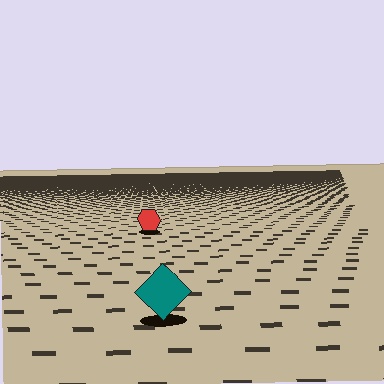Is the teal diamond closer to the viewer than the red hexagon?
Yes. The teal diamond is closer — you can tell from the texture gradient: the ground texture is coarser near it.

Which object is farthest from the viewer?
The red hexagon is farthest from the viewer. It appears smaller and the ground texture around it is denser.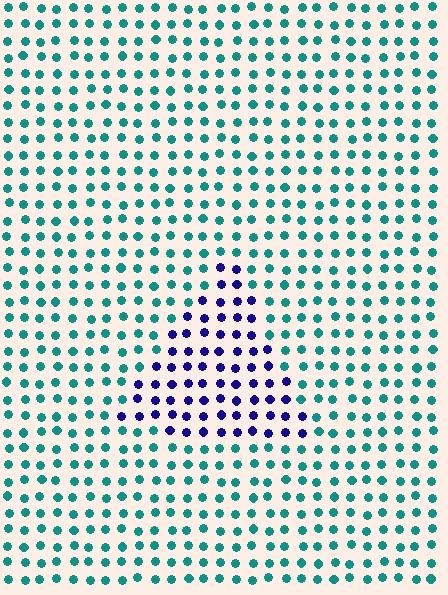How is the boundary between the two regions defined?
The boundary is defined purely by a slight shift in hue (about 68 degrees). Spacing, size, and orientation are identical on both sides.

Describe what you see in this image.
The image is filled with small teal elements in a uniform arrangement. A triangle-shaped region is visible where the elements are tinted to a slightly different hue, forming a subtle color boundary.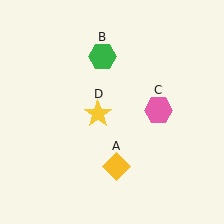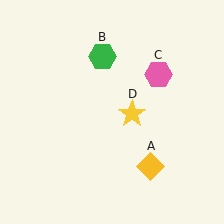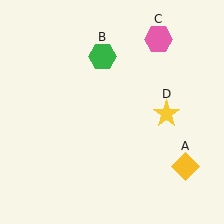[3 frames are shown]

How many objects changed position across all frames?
3 objects changed position: yellow diamond (object A), pink hexagon (object C), yellow star (object D).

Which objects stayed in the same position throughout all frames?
Green hexagon (object B) remained stationary.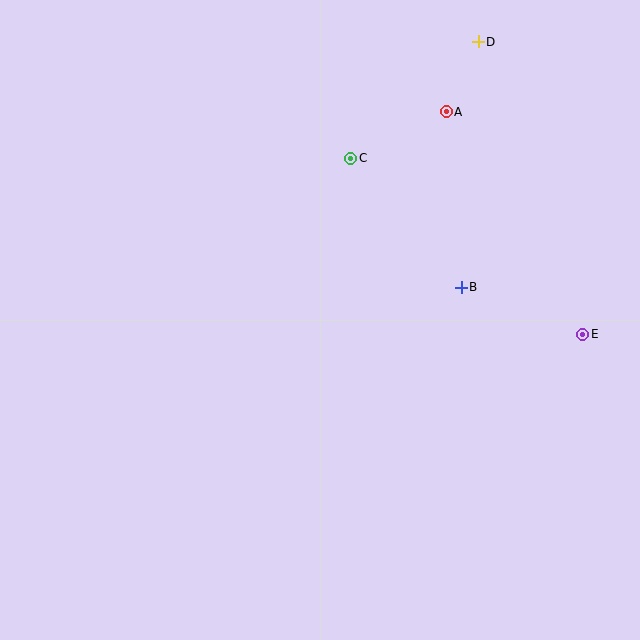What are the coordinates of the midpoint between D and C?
The midpoint between D and C is at (414, 100).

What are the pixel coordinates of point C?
Point C is at (351, 158).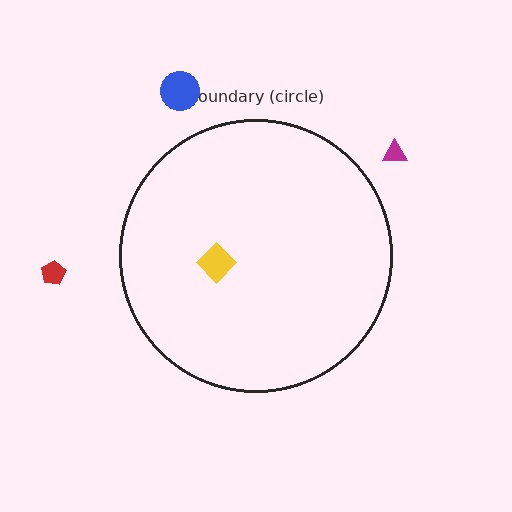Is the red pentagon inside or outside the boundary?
Outside.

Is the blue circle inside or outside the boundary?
Outside.